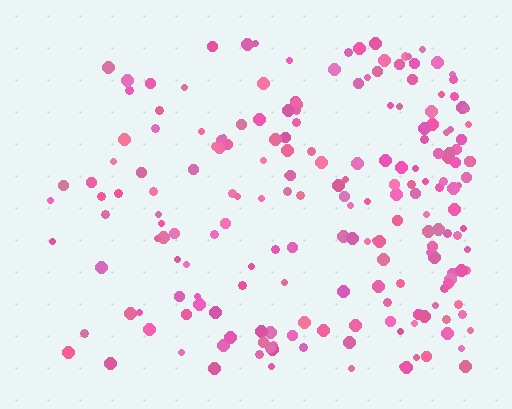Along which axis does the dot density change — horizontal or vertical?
Horizontal.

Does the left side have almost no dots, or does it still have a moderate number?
Still a moderate number, just noticeably fewer than the right.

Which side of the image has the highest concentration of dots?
The right.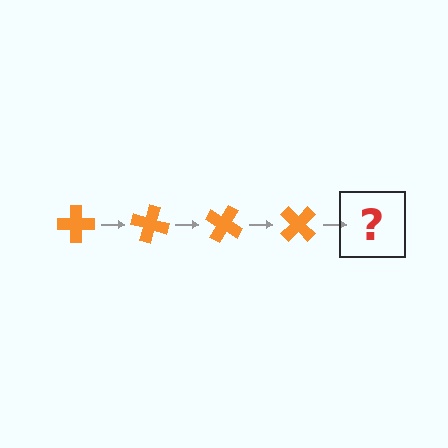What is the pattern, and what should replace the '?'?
The pattern is that the cross rotates 15 degrees each step. The '?' should be an orange cross rotated 60 degrees.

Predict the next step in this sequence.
The next step is an orange cross rotated 60 degrees.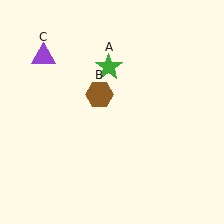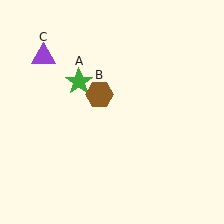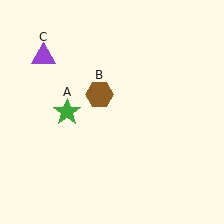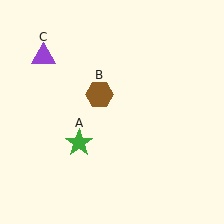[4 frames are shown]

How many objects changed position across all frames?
1 object changed position: green star (object A).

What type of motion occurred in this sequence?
The green star (object A) rotated counterclockwise around the center of the scene.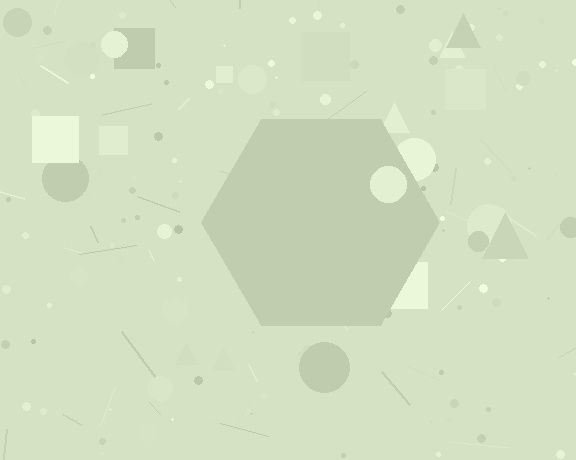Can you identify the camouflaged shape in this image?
The camouflaged shape is a hexagon.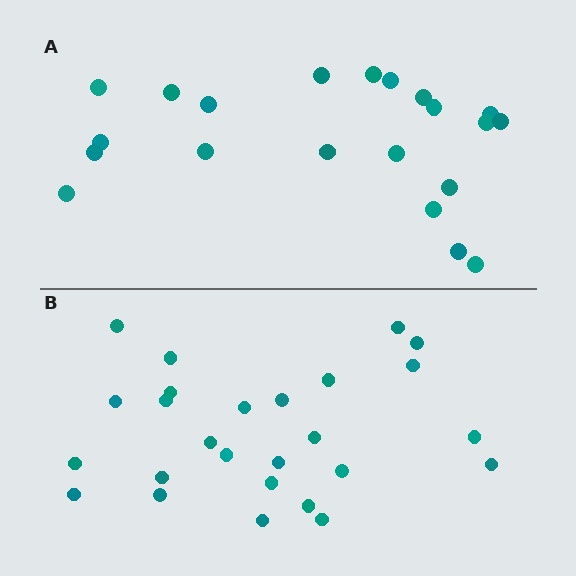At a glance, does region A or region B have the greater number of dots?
Region B (the bottom region) has more dots.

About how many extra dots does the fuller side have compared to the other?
Region B has about 5 more dots than region A.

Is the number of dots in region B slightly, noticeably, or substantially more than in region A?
Region B has only slightly more — the two regions are fairly close. The ratio is roughly 1.2 to 1.